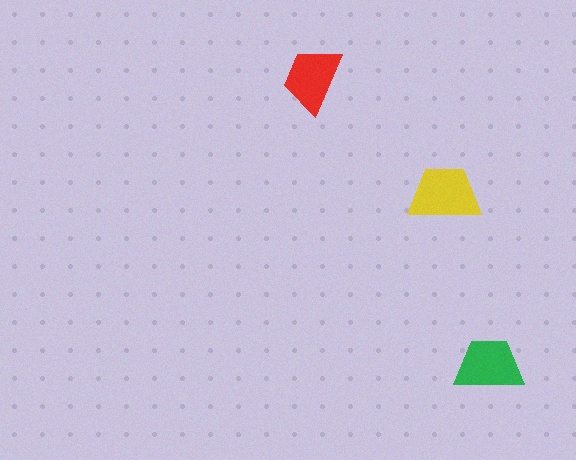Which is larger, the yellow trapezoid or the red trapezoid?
The yellow one.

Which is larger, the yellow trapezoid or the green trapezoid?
The yellow one.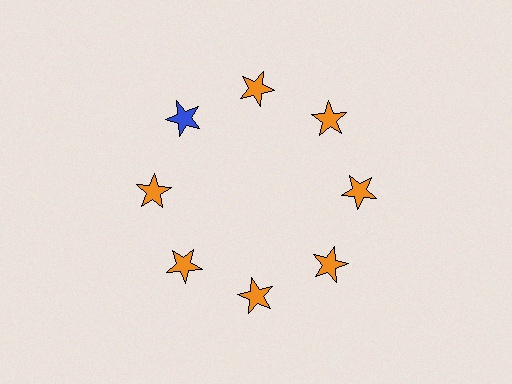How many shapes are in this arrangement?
There are 8 shapes arranged in a ring pattern.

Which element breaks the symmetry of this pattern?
The blue star at roughly the 10 o'clock position breaks the symmetry. All other shapes are orange stars.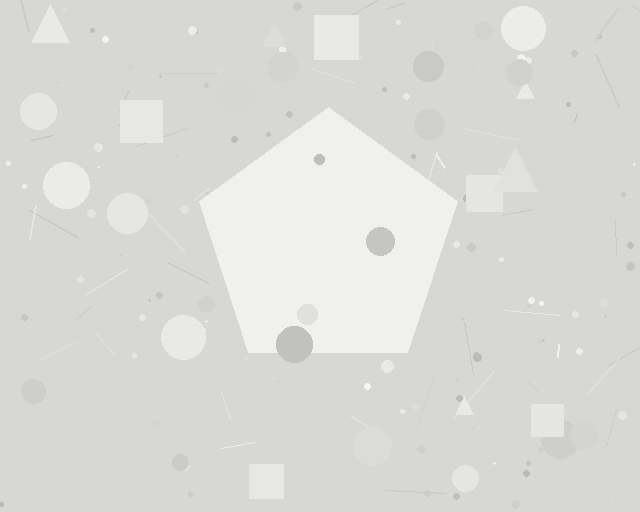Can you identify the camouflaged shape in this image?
The camouflaged shape is a pentagon.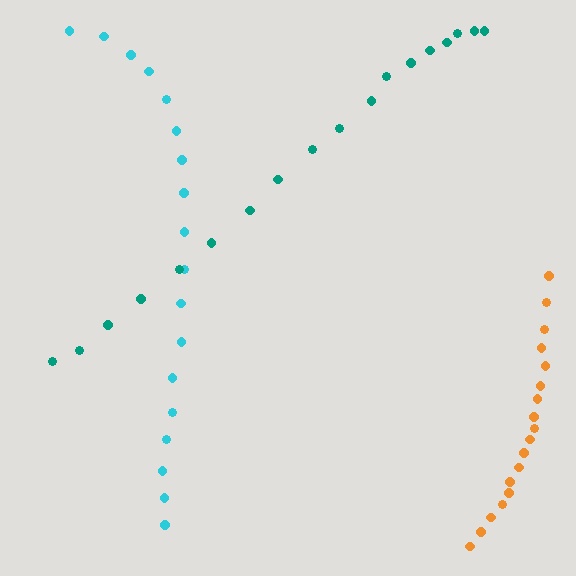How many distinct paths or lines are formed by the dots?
There are 3 distinct paths.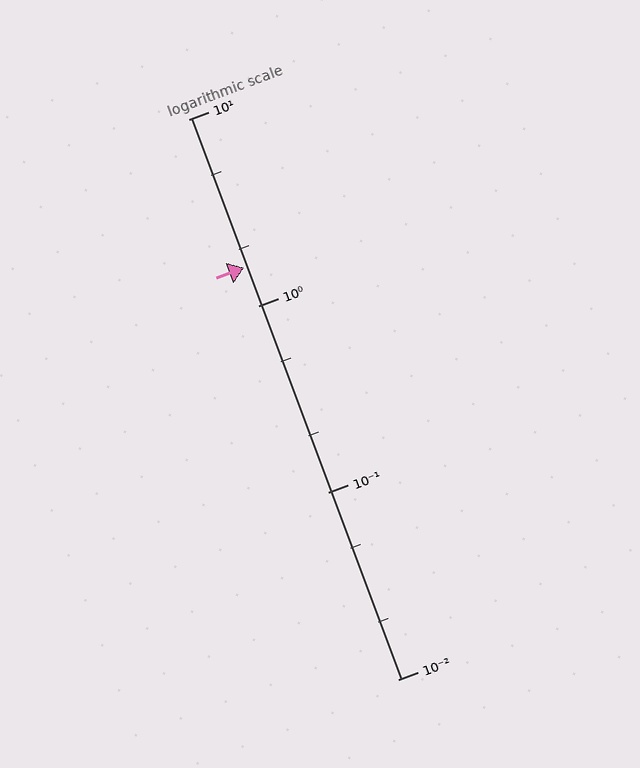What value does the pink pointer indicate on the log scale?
The pointer indicates approximately 1.6.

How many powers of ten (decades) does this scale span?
The scale spans 3 decades, from 0.01 to 10.